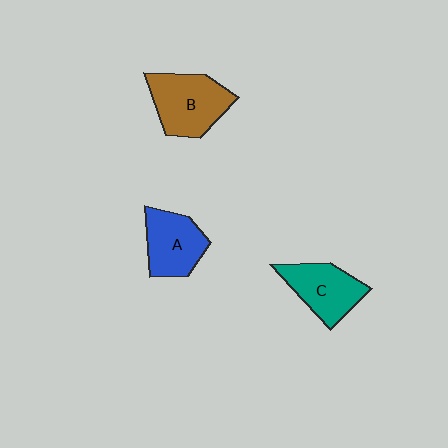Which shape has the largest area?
Shape B (brown).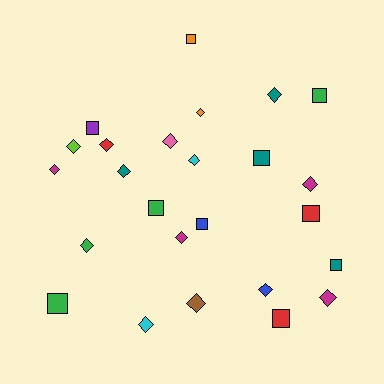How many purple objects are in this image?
There is 1 purple object.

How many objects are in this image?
There are 25 objects.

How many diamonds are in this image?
There are 15 diamonds.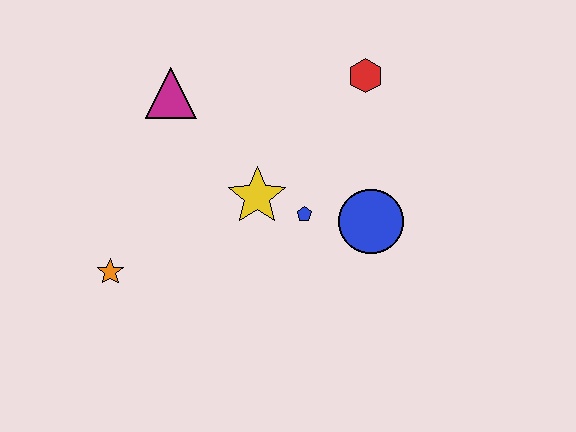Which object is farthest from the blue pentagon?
The orange star is farthest from the blue pentagon.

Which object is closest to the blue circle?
The blue pentagon is closest to the blue circle.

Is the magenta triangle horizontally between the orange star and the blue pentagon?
Yes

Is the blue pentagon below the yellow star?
Yes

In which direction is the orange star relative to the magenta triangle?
The orange star is below the magenta triangle.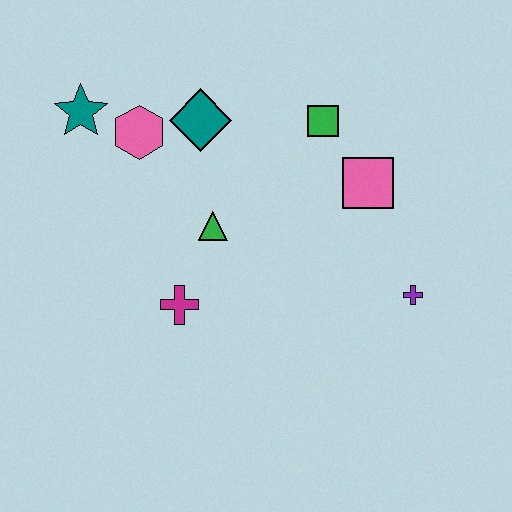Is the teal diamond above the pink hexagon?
Yes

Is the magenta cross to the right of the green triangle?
No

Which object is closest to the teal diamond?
The pink hexagon is closest to the teal diamond.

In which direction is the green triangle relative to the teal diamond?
The green triangle is below the teal diamond.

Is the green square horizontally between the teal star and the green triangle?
No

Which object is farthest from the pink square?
The teal star is farthest from the pink square.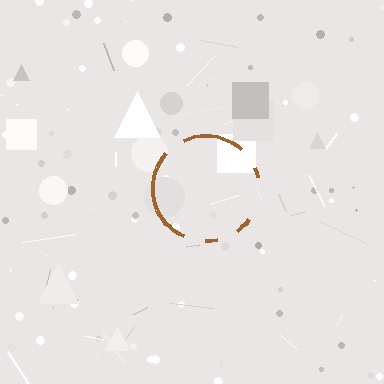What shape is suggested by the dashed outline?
The dashed outline suggests a circle.